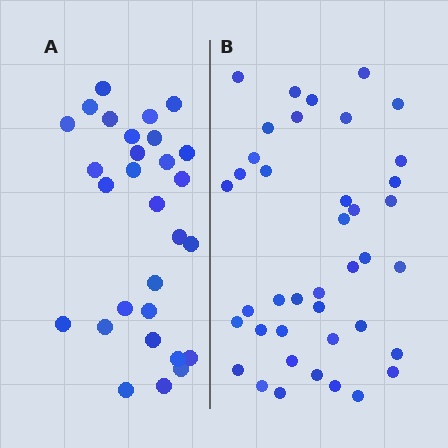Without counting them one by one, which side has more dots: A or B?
Region B (the right region) has more dots.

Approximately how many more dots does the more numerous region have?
Region B has roughly 12 or so more dots than region A.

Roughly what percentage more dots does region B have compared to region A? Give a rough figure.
About 40% more.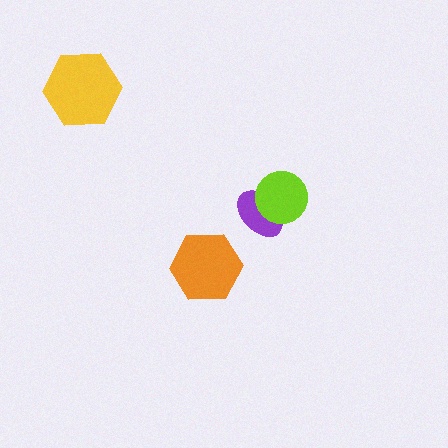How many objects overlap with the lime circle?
1 object overlaps with the lime circle.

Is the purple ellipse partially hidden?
Yes, it is partially covered by another shape.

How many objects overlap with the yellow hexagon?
0 objects overlap with the yellow hexagon.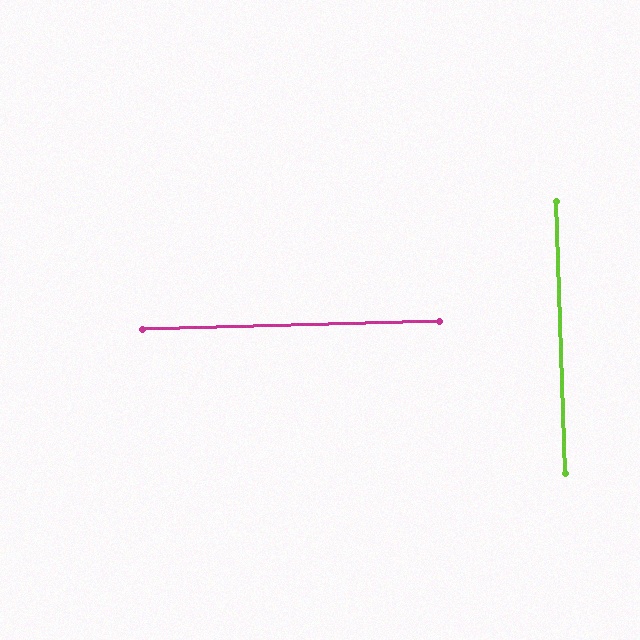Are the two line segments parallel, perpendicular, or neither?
Perpendicular — they meet at approximately 89°.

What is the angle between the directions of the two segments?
Approximately 89 degrees.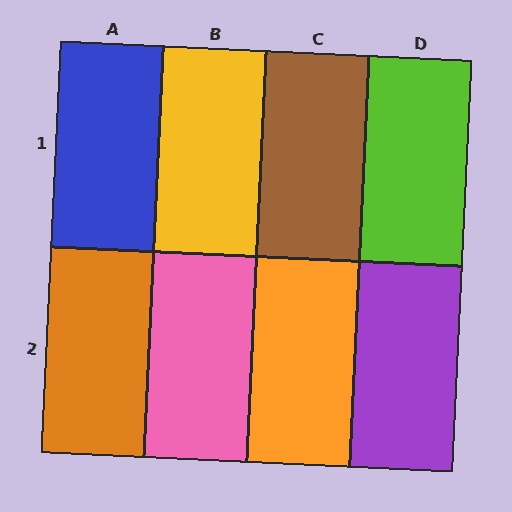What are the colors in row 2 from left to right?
Orange, pink, orange, purple.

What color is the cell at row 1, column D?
Lime.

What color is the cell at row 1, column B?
Yellow.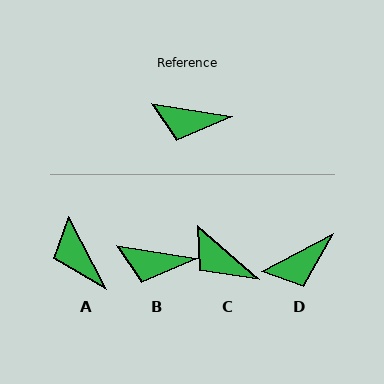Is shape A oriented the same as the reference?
No, it is off by about 54 degrees.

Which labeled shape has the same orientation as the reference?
B.